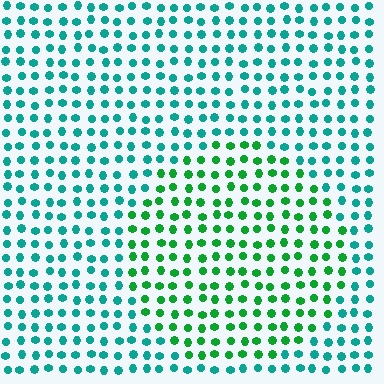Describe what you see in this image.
The image is filled with small teal elements in a uniform arrangement. A circle-shaped region is visible where the elements are tinted to a slightly different hue, forming a subtle color boundary.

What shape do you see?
I see a circle.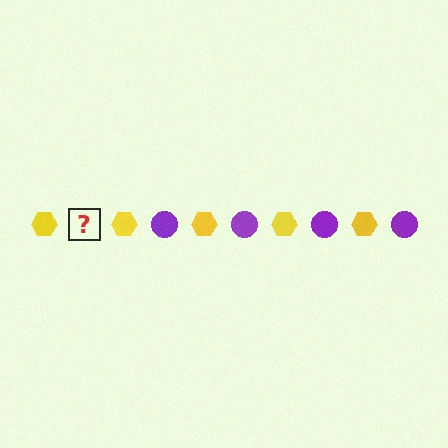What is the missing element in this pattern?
The missing element is a purple circle.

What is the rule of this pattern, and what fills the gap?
The rule is that the pattern alternates between yellow hexagon and purple circle. The gap should be filled with a purple circle.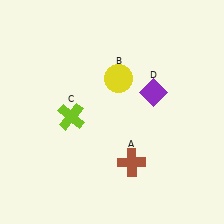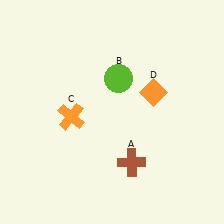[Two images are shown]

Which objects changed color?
B changed from yellow to lime. C changed from lime to orange. D changed from purple to orange.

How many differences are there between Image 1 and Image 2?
There are 3 differences between the two images.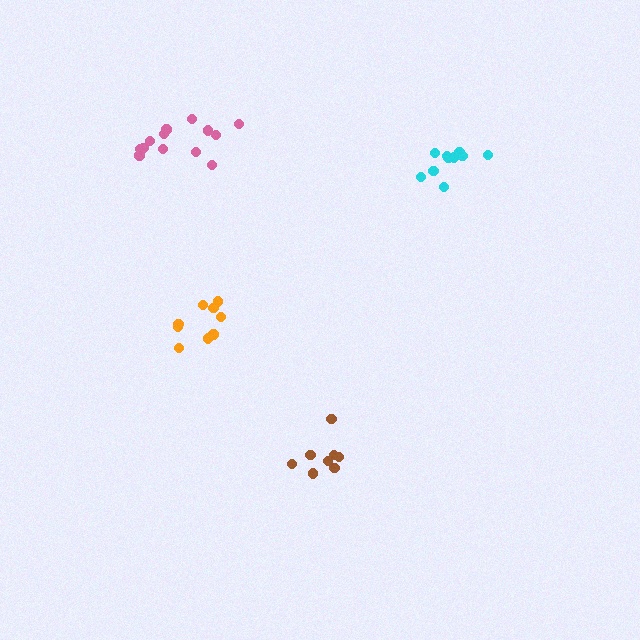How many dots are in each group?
Group 1: 8 dots, Group 2: 9 dots, Group 3: 11 dots, Group 4: 13 dots (41 total).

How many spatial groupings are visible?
There are 4 spatial groupings.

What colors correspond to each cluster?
The clusters are colored: brown, orange, cyan, pink.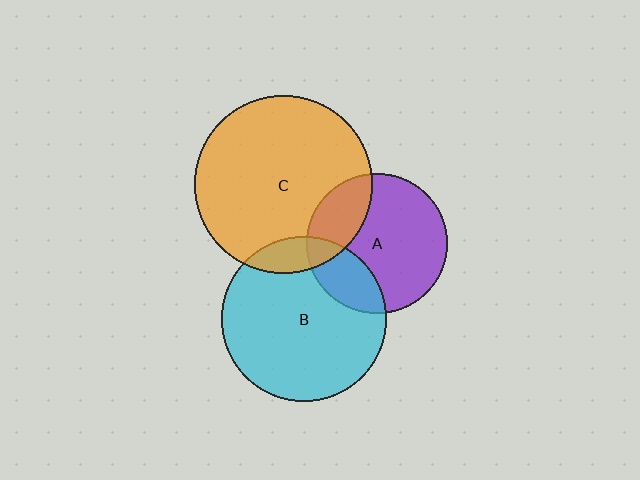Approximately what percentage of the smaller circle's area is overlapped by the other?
Approximately 10%.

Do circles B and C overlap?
Yes.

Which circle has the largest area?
Circle C (orange).